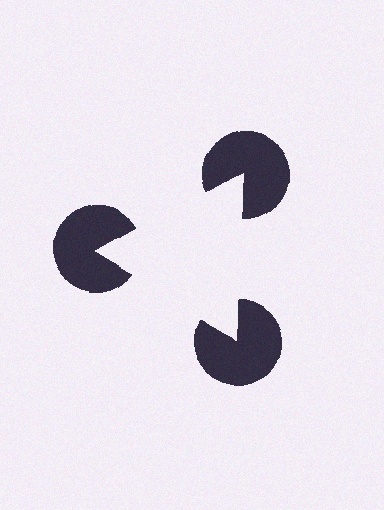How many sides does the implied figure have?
3 sides.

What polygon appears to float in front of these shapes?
An illusory triangle — its edges are inferred from the aligned wedge cuts in the pac-man discs, not physically drawn.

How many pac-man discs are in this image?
There are 3 — one at each vertex of the illusory triangle.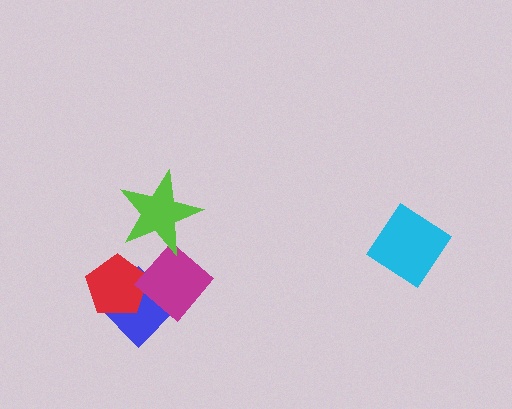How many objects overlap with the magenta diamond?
3 objects overlap with the magenta diamond.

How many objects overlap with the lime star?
1 object overlaps with the lime star.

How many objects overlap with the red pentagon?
2 objects overlap with the red pentagon.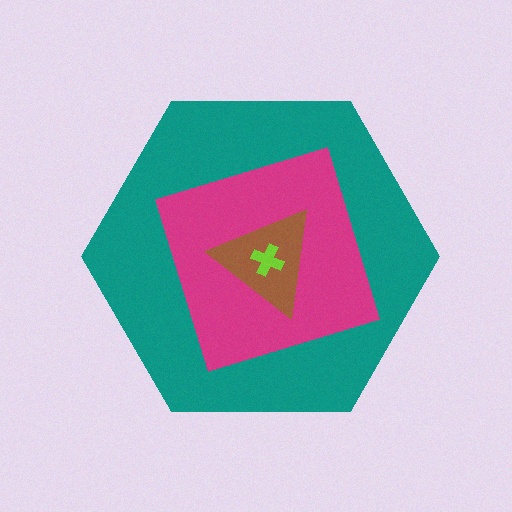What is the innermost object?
The lime cross.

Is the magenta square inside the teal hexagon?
Yes.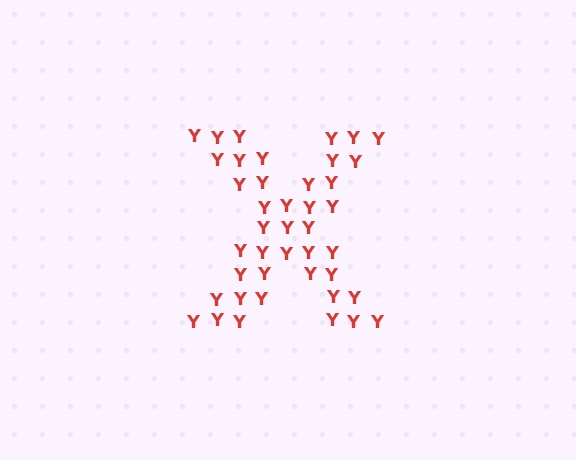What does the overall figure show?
The overall figure shows the letter X.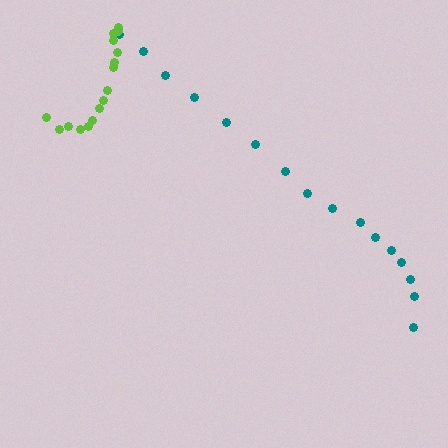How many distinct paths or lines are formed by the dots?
There are 2 distinct paths.